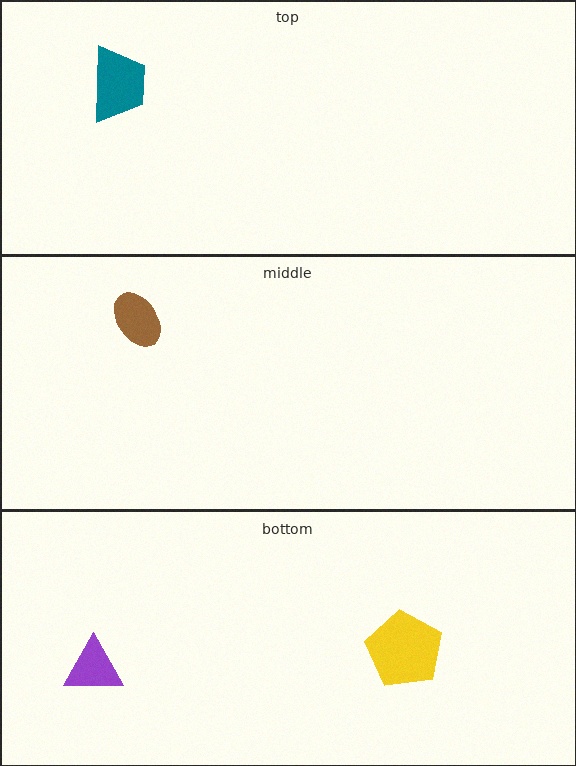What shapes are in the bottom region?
The yellow pentagon, the purple triangle.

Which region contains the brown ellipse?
The middle region.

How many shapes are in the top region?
1.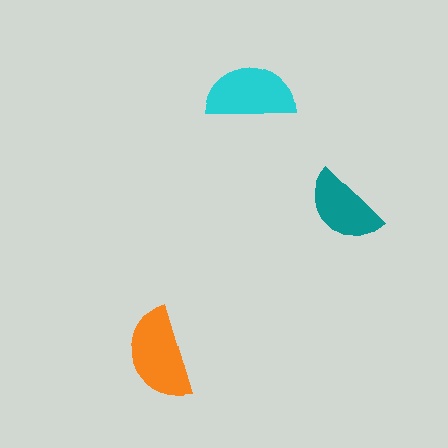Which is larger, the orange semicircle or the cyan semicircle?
The orange one.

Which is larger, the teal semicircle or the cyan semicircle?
The cyan one.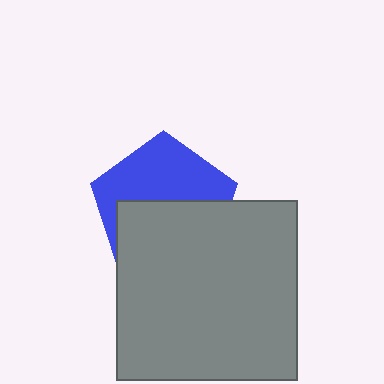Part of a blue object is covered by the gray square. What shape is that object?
It is a pentagon.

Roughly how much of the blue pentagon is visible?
About half of it is visible (roughly 48%).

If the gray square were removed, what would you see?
You would see the complete blue pentagon.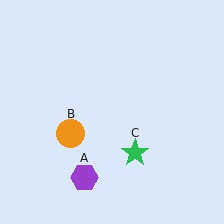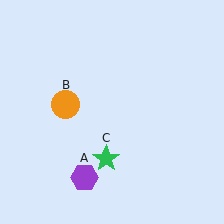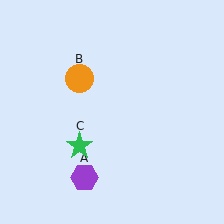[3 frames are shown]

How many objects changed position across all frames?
2 objects changed position: orange circle (object B), green star (object C).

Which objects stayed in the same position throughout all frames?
Purple hexagon (object A) remained stationary.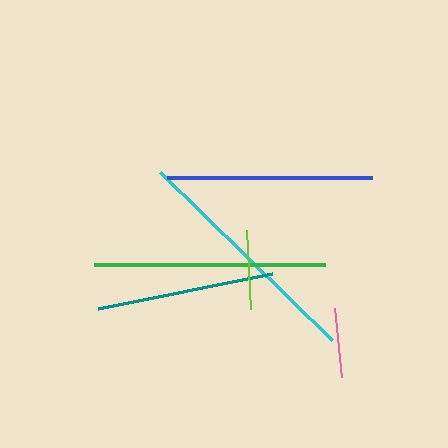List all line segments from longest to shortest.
From longest to shortest: cyan, green, blue, teal, lime, pink.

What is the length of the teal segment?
The teal segment is approximately 178 pixels long.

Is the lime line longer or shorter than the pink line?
The lime line is longer than the pink line.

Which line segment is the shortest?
The pink line is the shortest at approximately 69 pixels.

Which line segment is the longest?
The cyan line is the longest at approximately 241 pixels.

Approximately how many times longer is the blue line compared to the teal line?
The blue line is approximately 1.1 times the length of the teal line.